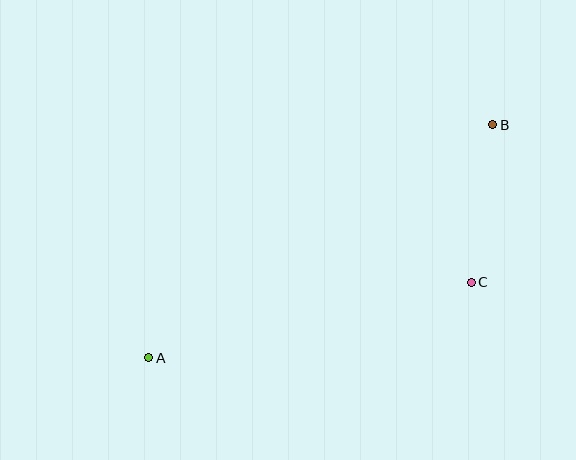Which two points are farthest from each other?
Points A and B are farthest from each other.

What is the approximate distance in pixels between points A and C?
The distance between A and C is approximately 332 pixels.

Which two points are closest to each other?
Points B and C are closest to each other.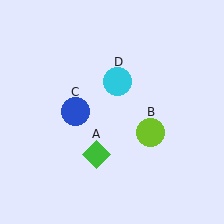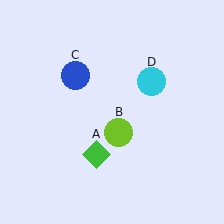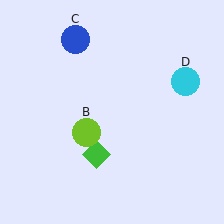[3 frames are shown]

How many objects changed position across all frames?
3 objects changed position: lime circle (object B), blue circle (object C), cyan circle (object D).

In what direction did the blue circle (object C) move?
The blue circle (object C) moved up.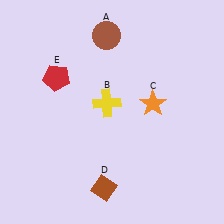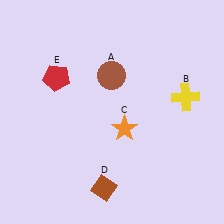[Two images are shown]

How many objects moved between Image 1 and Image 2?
3 objects moved between the two images.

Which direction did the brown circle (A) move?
The brown circle (A) moved down.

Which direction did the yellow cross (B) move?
The yellow cross (B) moved right.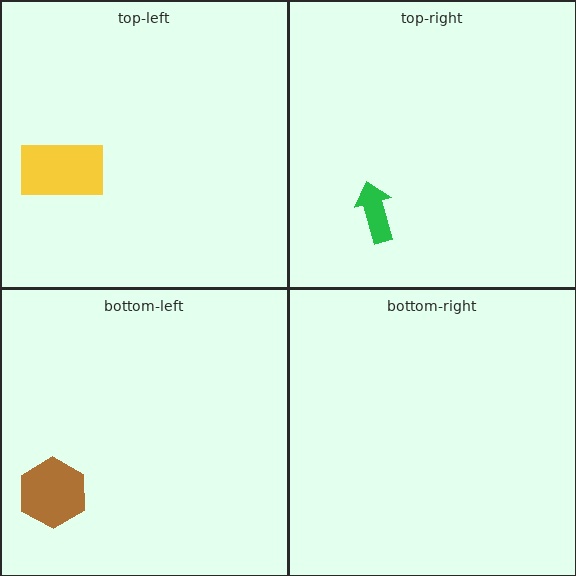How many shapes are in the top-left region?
1.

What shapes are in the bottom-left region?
The brown hexagon.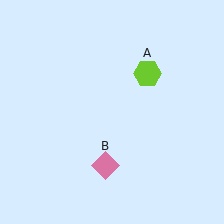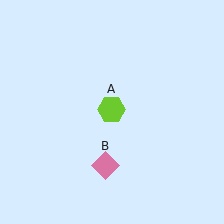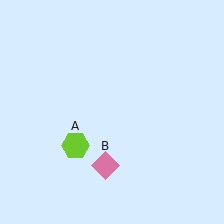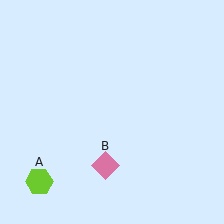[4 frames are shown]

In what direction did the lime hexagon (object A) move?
The lime hexagon (object A) moved down and to the left.